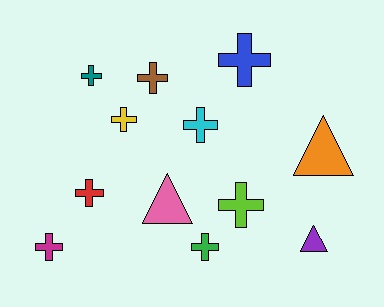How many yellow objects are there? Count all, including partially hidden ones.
There is 1 yellow object.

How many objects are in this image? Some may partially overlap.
There are 12 objects.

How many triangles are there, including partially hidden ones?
There are 3 triangles.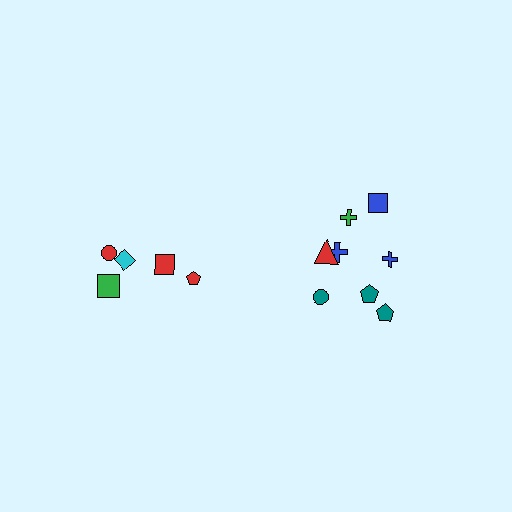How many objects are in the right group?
There are 8 objects.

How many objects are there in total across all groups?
There are 13 objects.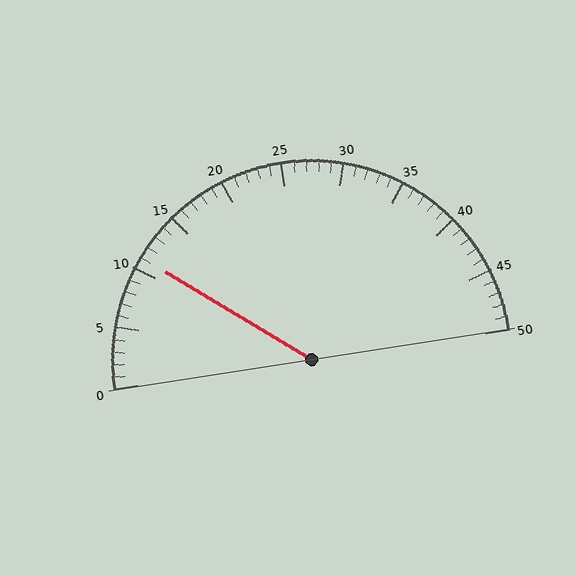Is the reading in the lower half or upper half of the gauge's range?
The reading is in the lower half of the range (0 to 50).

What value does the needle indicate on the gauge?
The needle indicates approximately 11.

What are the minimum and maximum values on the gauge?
The gauge ranges from 0 to 50.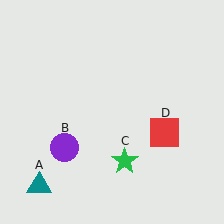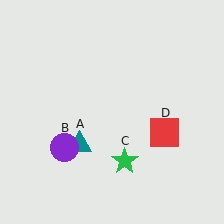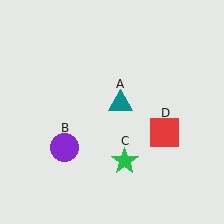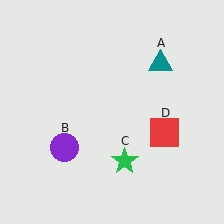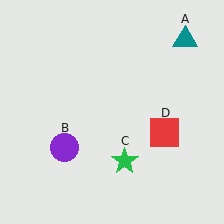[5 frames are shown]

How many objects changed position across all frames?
1 object changed position: teal triangle (object A).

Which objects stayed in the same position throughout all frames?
Purple circle (object B) and green star (object C) and red square (object D) remained stationary.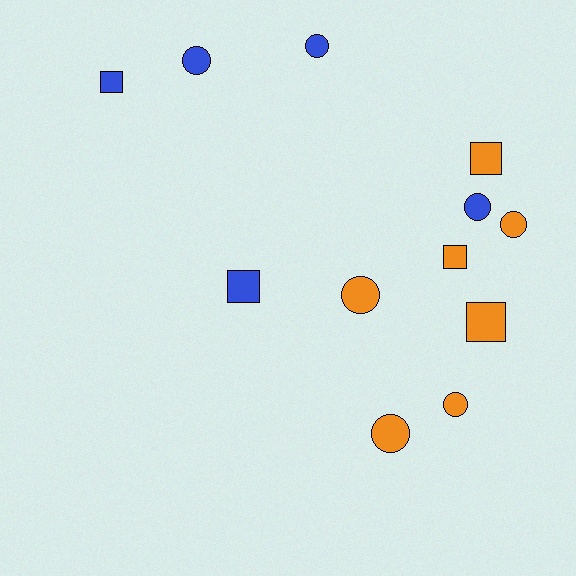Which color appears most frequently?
Orange, with 7 objects.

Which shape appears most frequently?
Circle, with 7 objects.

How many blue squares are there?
There are 2 blue squares.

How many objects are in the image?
There are 12 objects.